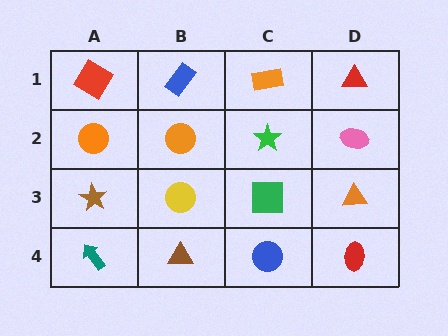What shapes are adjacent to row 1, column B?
An orange circle (row 2, column B), a red diamond (row 1, column A), an orange rectangle (row 1, column C).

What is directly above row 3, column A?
An orange circle.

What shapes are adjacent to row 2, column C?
An orange rectangle (row 1, column C), a green square (row 3, column C), an orange circle (row 2, column B), a pink ellipse (row 2, column D).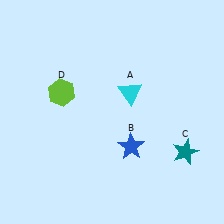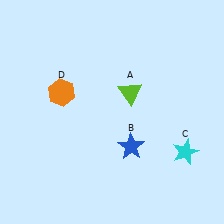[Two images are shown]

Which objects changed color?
A changed from cyan to lime. C changed from teal to cyan. D changed from lime to orange.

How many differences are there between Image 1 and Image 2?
There are 3 differences between the two images.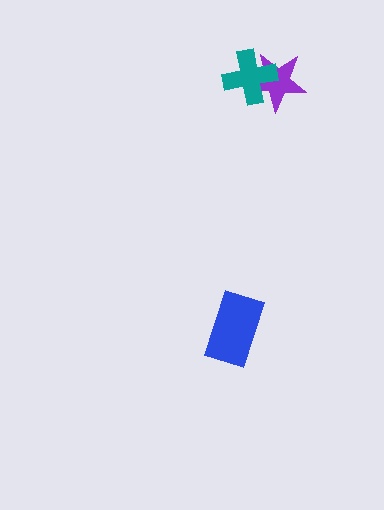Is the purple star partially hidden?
Yes, it is partially covered by another shape.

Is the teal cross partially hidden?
No, no other shape covers it.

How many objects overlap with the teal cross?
1 object overlaps with the teal cross.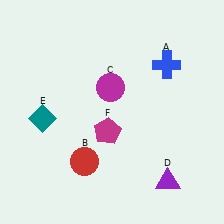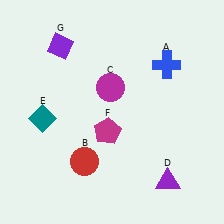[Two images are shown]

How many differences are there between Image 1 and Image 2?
There is 1 difference between the two images.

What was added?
A purple diamond (G) was added in Image 2.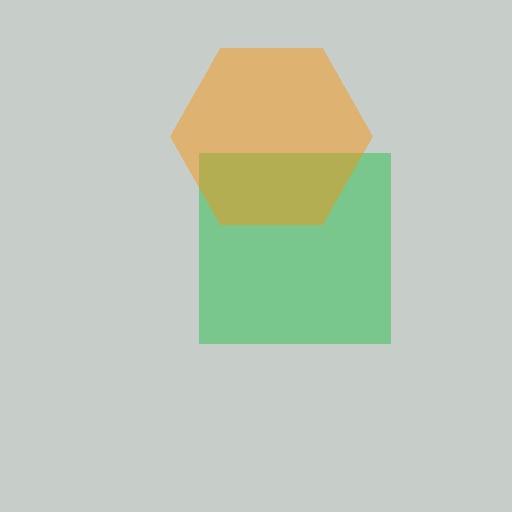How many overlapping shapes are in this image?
There are 2 overlapping shapes in the image.